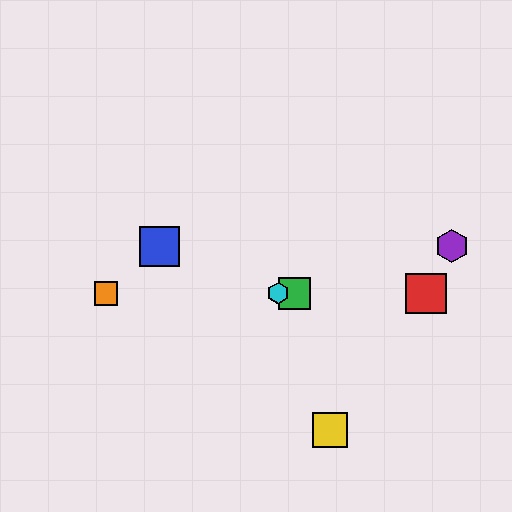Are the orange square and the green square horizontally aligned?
Yes, both are at y≈293.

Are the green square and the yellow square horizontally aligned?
No, the green square is at y≈293 and the yellow square is at y≈430.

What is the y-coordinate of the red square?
The red square is at y≈293.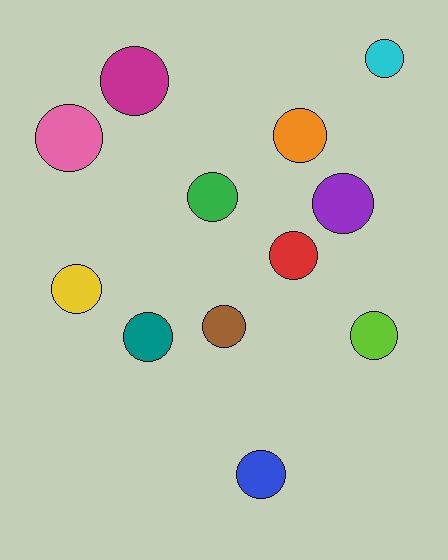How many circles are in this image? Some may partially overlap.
There are 12 circles.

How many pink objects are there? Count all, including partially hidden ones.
There is 1 pink object.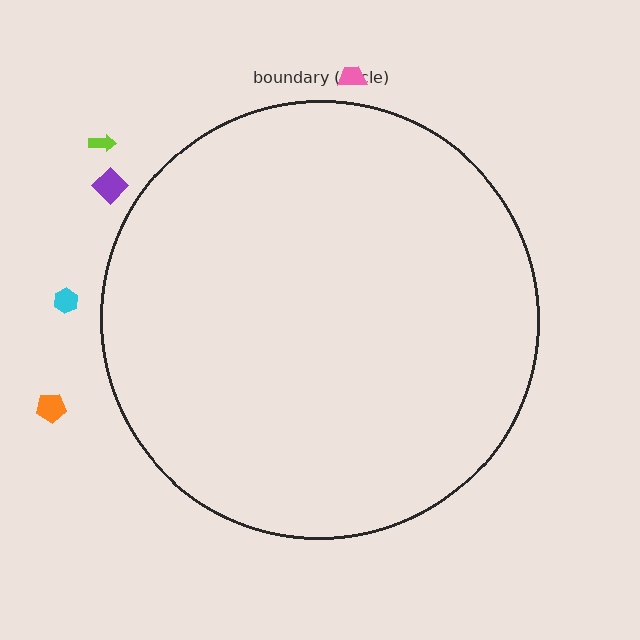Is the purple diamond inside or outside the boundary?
Outside.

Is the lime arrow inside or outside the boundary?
Outside.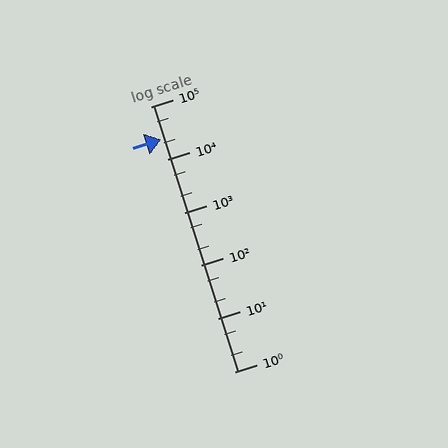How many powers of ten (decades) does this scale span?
The scale spans 5 decades, from 1 to 100000.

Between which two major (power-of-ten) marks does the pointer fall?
The pointer is between 10000 and 100000.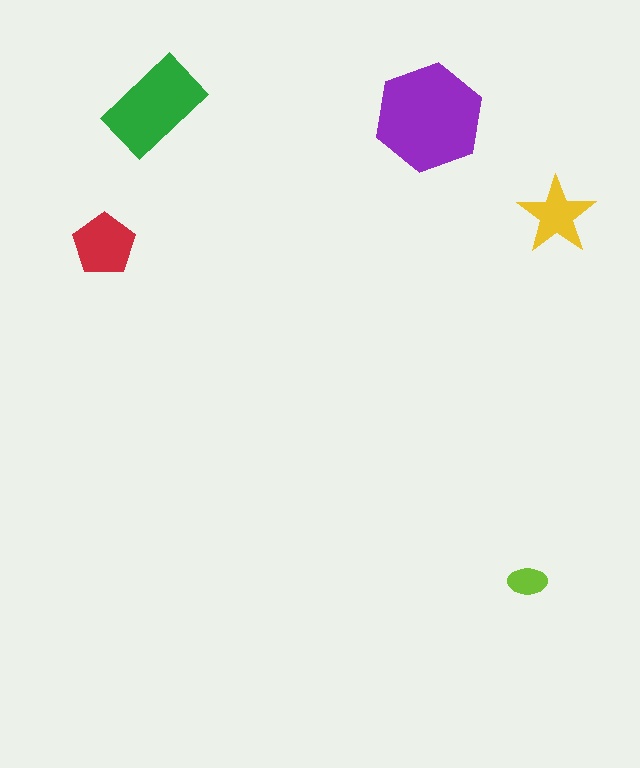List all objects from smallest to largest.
The lime ellipse, the yellow star, the red pentagon, the green rectangle, the purple hexagon.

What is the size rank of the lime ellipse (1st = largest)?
5th.